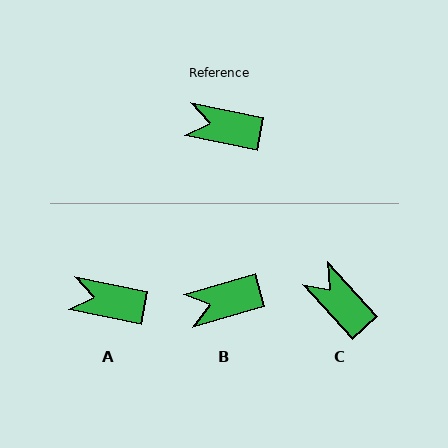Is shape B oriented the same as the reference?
No, it is off by about 28 degrees.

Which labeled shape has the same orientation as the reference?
A.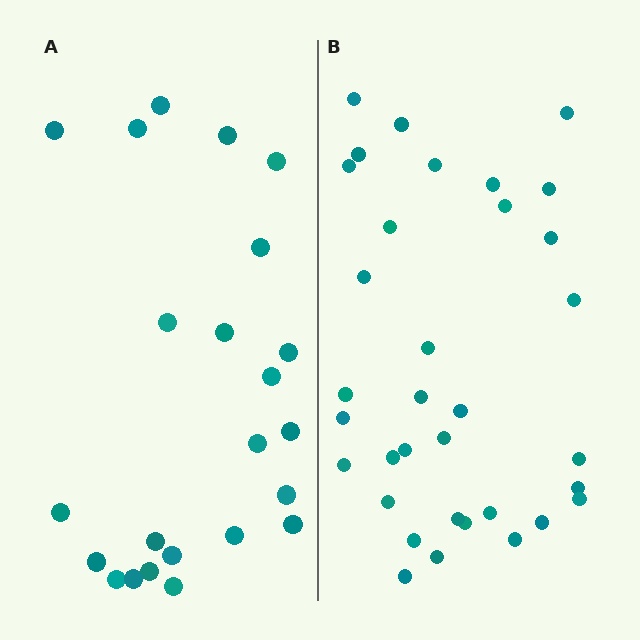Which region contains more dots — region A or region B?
Region B (the right region) has more dots.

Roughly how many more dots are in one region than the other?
Region B has roughly 12 or so more dots than region A.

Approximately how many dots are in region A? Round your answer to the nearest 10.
About 20 dots. (The exact count is 23, which rounds to 20.)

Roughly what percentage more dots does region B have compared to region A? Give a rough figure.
About 50% more.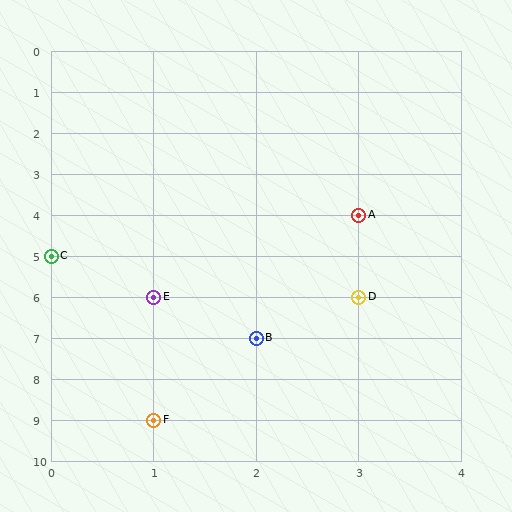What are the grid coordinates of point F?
Point F is at grid coordinates (1, 9).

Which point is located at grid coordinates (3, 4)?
Point A is at (3, 4).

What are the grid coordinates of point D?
Point D is at grid coordinates (3, 6).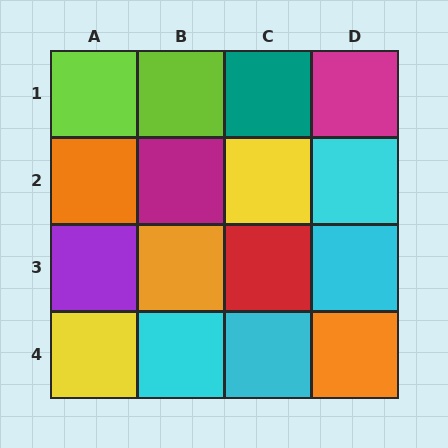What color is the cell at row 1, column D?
Magenta.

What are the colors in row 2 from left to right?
Orange, magenta, yellow, cyan.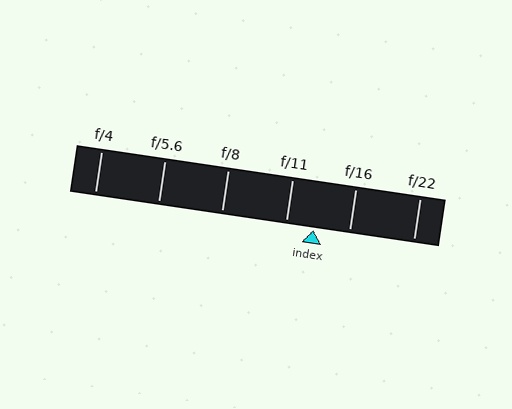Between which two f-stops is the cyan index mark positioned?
The index mark is between f/11 and f/16.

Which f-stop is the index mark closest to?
The index mark is closest to f/11.